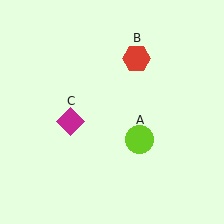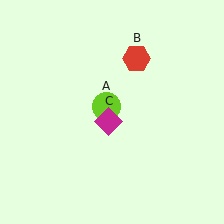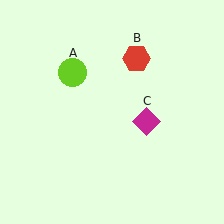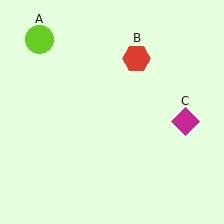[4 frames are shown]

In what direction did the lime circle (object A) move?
The lime circle (object A) moved up and to the left.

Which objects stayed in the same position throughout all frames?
Red hexagon (object B) remained stationary.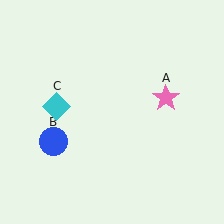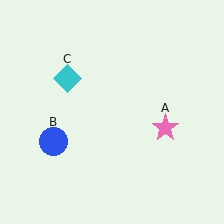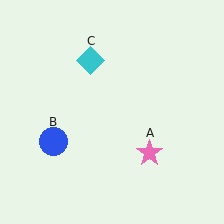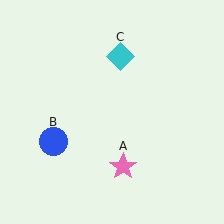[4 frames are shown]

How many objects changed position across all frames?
2 objects changed position: pink star (object A), cyan diamond (object C).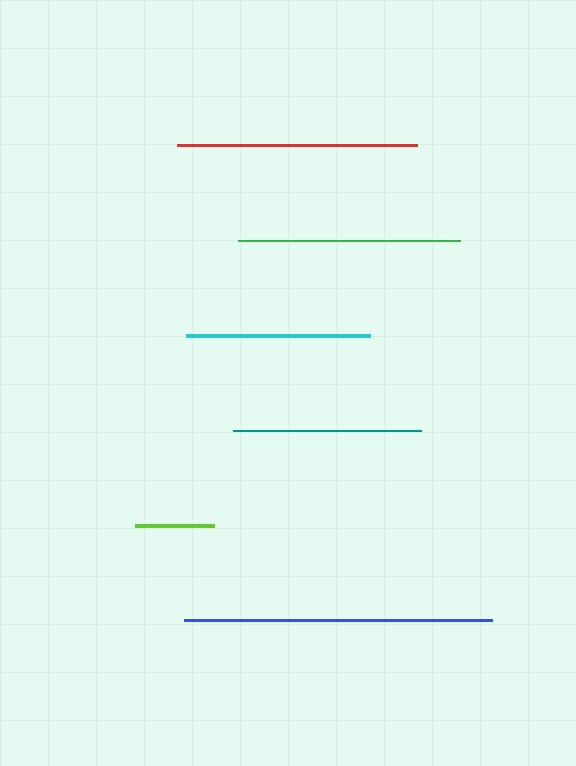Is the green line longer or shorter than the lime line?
The green line is longer than the lime line.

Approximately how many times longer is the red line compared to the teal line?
The red line is approximately 1.3 times the length of the teal line.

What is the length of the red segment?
The red segment is approximately 240 pixels long.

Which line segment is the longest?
The blue line is the longest at approximately 309 pixels.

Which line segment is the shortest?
The lime line is the shortest at approximately 79 pixels.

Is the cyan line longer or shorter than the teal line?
The teal line is longer than the cyan line.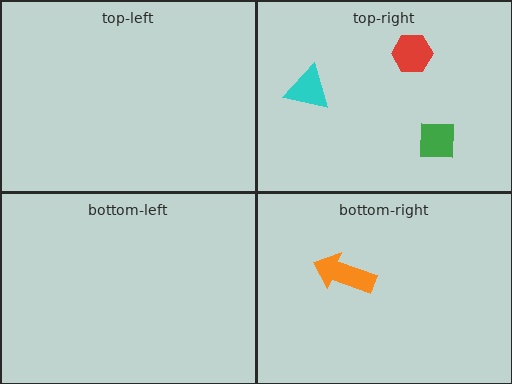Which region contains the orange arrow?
The bottom-right region.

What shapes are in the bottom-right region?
The orange arrow.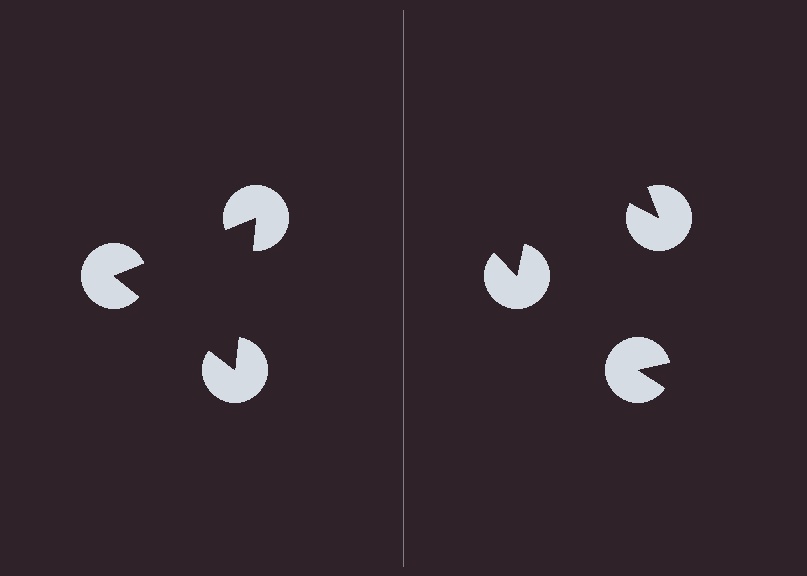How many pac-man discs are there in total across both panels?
6 — 3 on each side.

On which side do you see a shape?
An illusory triangle appears on the left side. On the right side the wedge cuts are rotated, so no coherent shape forms.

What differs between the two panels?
The pac-man discs are positioned identically on both sides; only the wedge orientations differ. On the left they align to a triangle; on the right they are misaligned.